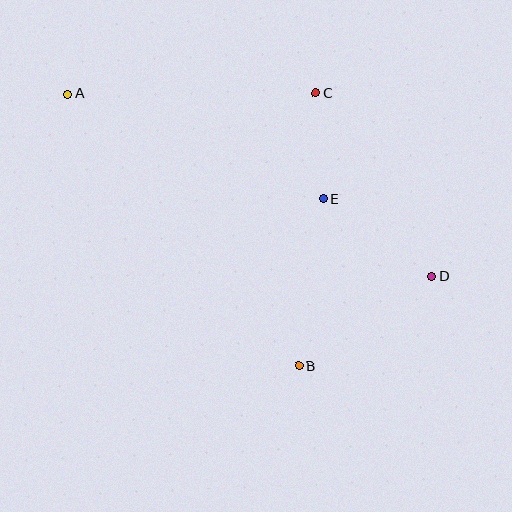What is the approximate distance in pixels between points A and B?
The distance between A and B is approximately 357 pixels.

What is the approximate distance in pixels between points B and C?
The distance between B and C is approximately 274 pixels.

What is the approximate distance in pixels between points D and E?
The distance between D and E is approximately 133 pixels.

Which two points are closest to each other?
Points C and E are closest to each other.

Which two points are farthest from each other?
Points A and D are farthest from each other.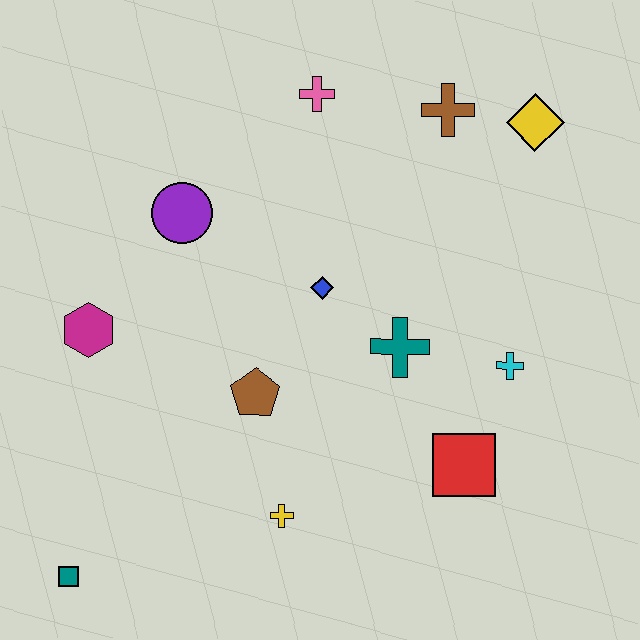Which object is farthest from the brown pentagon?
The yellow diamond is farthest from the brown pentagon.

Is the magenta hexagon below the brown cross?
Yes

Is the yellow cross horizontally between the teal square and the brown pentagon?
No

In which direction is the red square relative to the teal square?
The red square is to the right of the teal square.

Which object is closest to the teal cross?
The blue diamond is closest to the teal cross.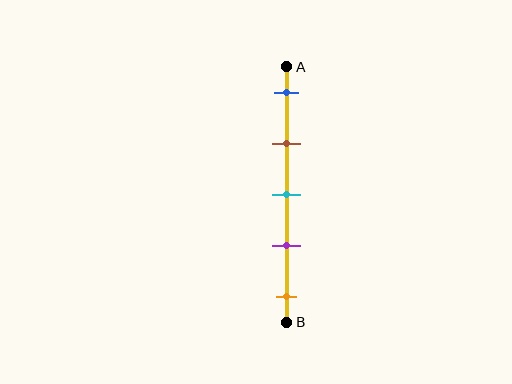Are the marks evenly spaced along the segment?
Yes, the marks are approximately evenly spaced.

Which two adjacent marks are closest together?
The cyan and purple marks are the closest adjacent pair.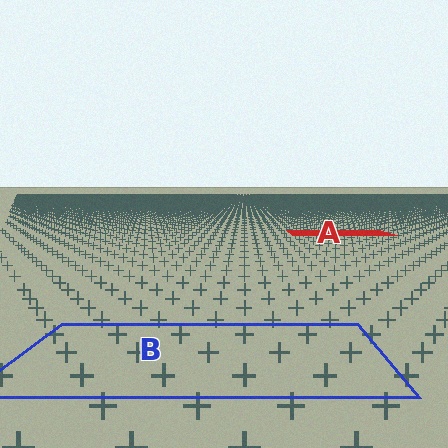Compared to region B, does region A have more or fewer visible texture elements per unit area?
Region A has more texture elements per unit area — they are packed more densely because it is farther away.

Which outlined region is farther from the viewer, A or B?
Region A is farther from the viewer — the texture elements inside it appear smaller and more densely packed.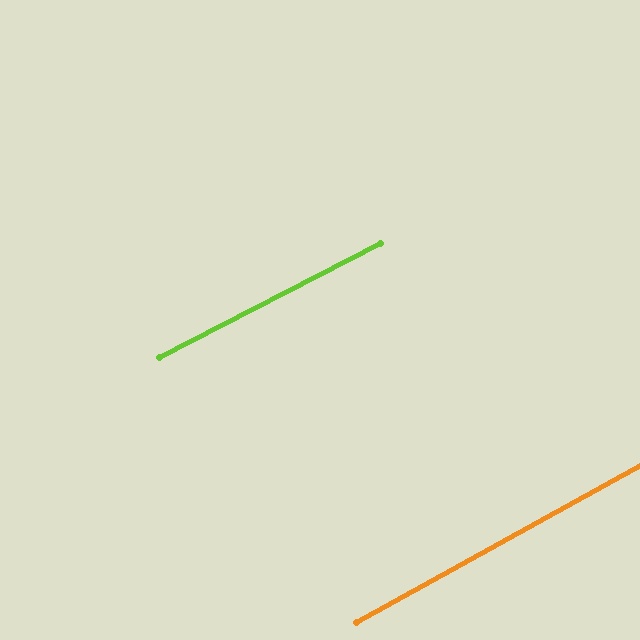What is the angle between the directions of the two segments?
Approximately 1 degree.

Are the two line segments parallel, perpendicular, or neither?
Parallel — their directions differ by only 1.5°.